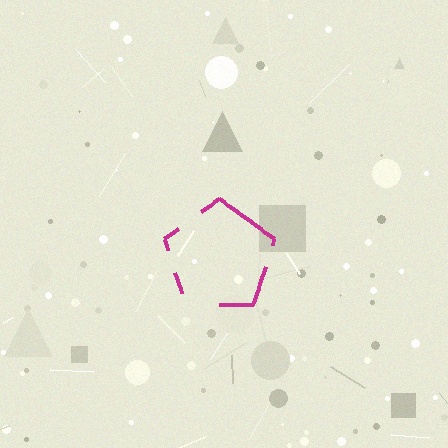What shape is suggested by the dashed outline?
The dashed outline suggests a pentagon.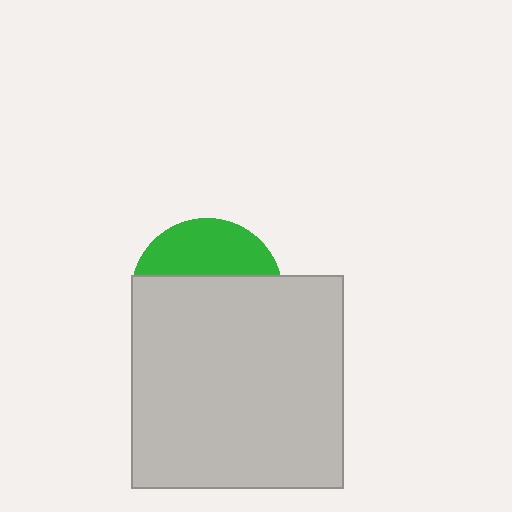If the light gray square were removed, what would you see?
You would see the complete green circle.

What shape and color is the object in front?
The object in front is a light gray square.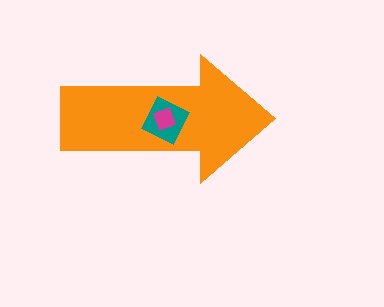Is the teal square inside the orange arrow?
Yes.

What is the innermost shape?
The magenta diamond.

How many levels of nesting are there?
3.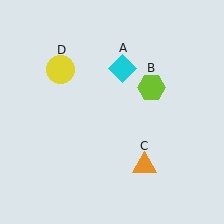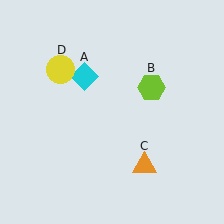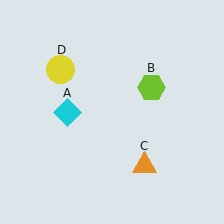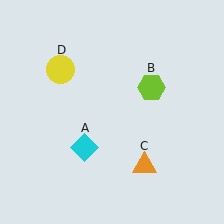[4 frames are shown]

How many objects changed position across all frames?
1 object changed position: cyan diamond (object A).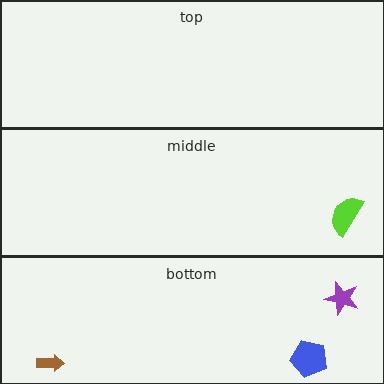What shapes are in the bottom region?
The purple star, the blue pentagon, the brown arrow.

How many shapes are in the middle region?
1.